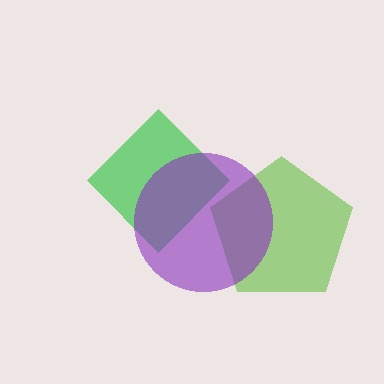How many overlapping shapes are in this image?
There are 3 overlapping shapes in the image.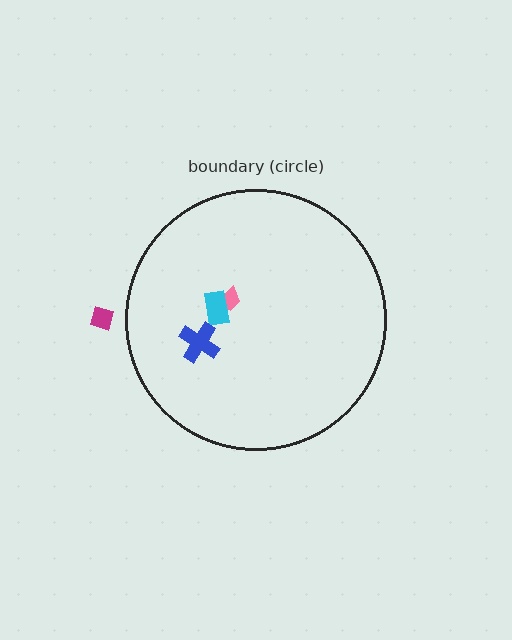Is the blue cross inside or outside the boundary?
Inside.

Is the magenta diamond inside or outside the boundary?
Outside.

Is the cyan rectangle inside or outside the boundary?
Inside.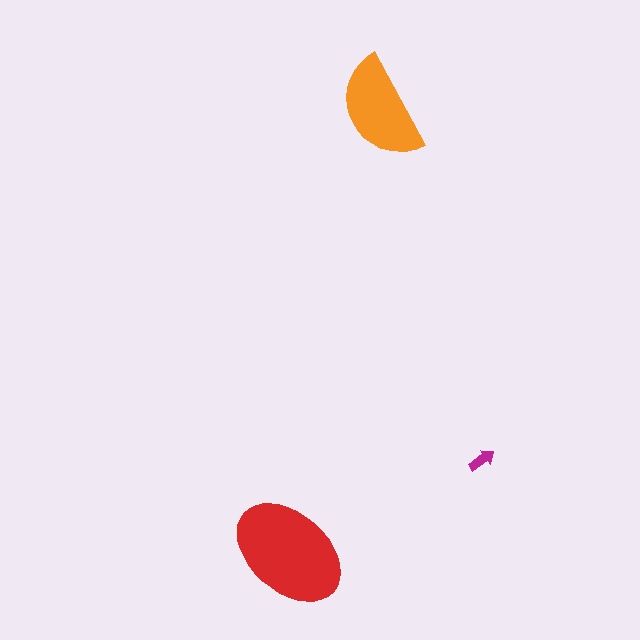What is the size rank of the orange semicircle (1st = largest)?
2nd.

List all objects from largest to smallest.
The red ellipse, the orange semicircle, the magenta arrow.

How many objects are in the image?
There are 3 objects in the image.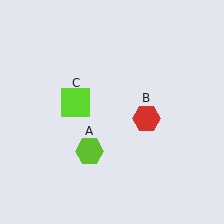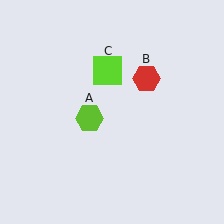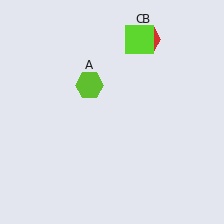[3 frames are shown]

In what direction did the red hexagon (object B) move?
The red hexagon (object B) moved up.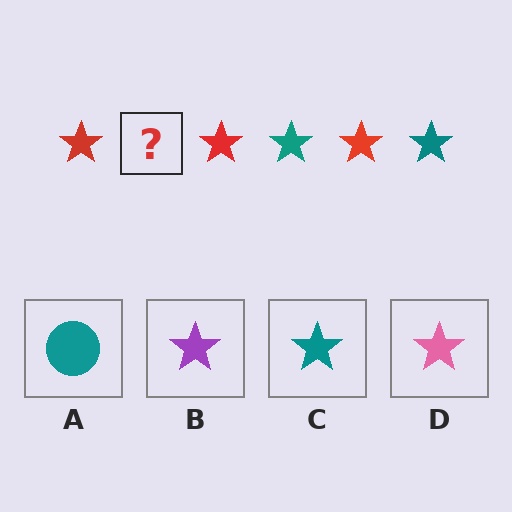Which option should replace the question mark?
Option C.